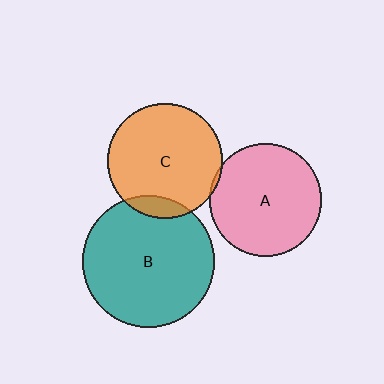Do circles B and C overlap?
Yes.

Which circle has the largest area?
Circle B (teal).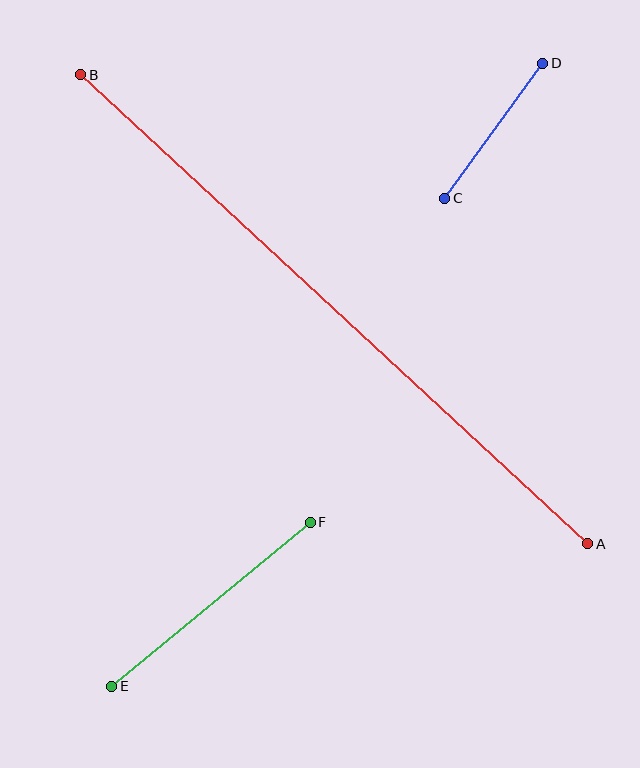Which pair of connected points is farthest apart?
Points A and B are farthest apart.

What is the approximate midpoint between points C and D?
The midpoint is at approximately (494, 131) pixels.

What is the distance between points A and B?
The distance is approximately 691 pixels.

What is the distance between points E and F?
The distance is approximately 257 pixels.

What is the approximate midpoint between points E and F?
The midpoint is at approximately (211, 604) pixels.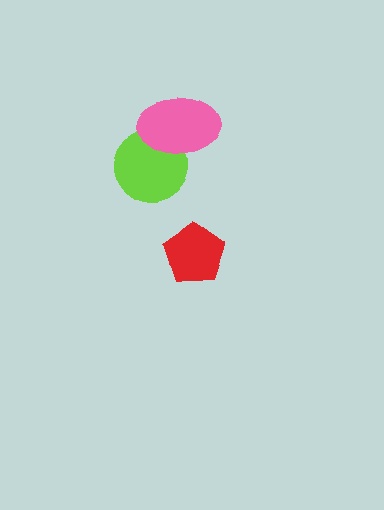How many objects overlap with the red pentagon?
0 objects overlap with the red pentagon.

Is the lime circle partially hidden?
Yes, it is partially covered by another shape.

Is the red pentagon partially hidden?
No, no other shape covers it.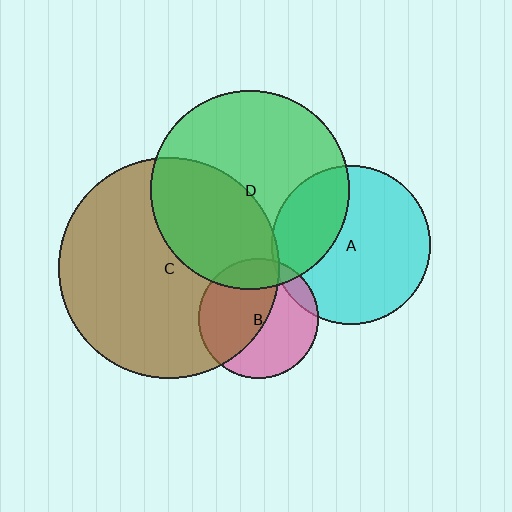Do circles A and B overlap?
Yes.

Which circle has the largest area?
Circle C (brown).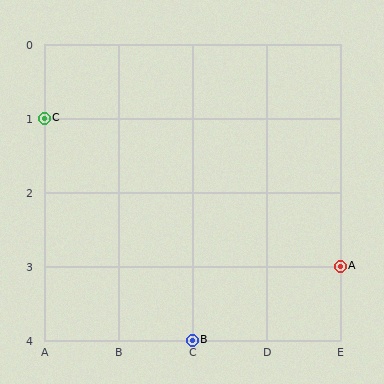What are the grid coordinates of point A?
Point A is at grid coordinates (E, 3).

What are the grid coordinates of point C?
Point C is at grid coordinates (A, 1).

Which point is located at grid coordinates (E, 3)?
Point A is at (E, 3).